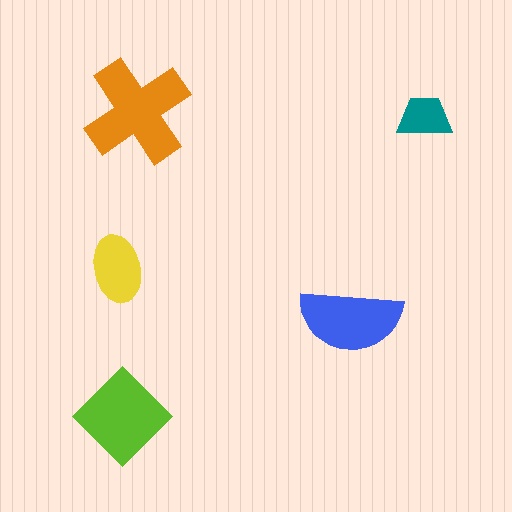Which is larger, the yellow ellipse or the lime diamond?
The lime diamond.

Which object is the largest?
The orange cross.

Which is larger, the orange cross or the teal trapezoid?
The orange cross.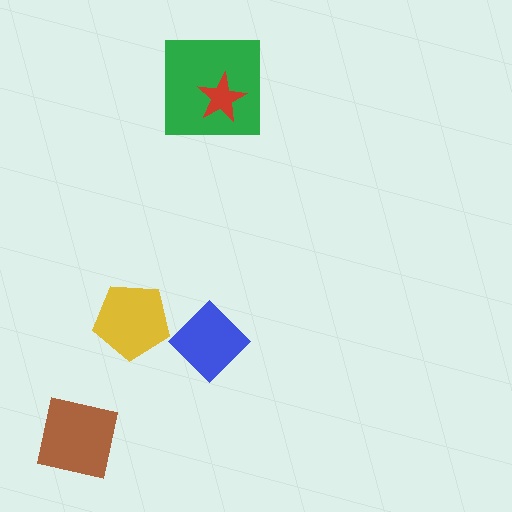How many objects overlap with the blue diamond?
0 objects overlap with the blue diamond.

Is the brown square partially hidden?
No, no other shape covers it.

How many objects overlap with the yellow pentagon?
0 objects overlap with the yellow pentagon.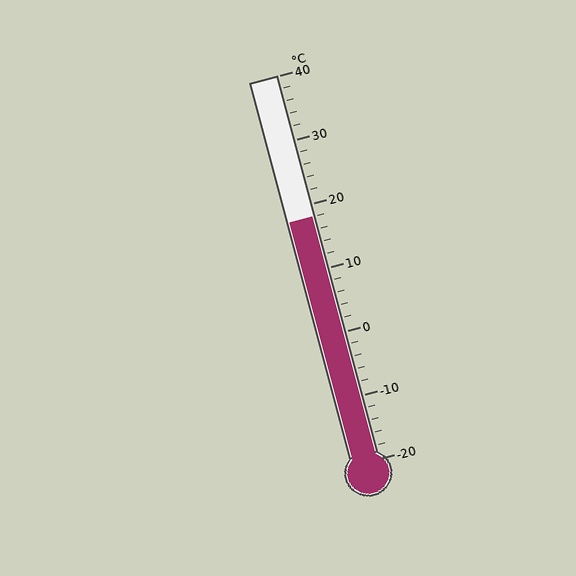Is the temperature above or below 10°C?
The temperature is above 10°C.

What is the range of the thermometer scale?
The thermometer scale ranges from -20°C to 40°C.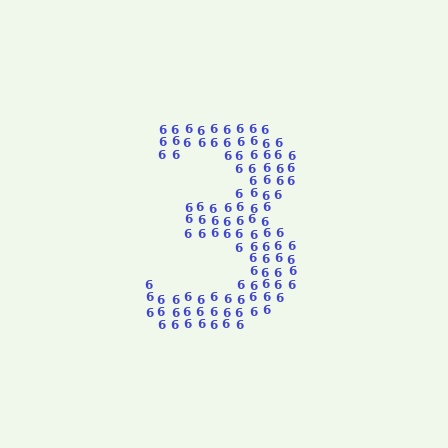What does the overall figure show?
The overall figure shows the digit 3.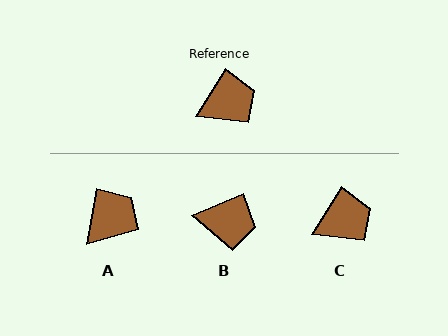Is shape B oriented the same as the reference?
No, it is off by about 34 degrees.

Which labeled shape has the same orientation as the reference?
C.